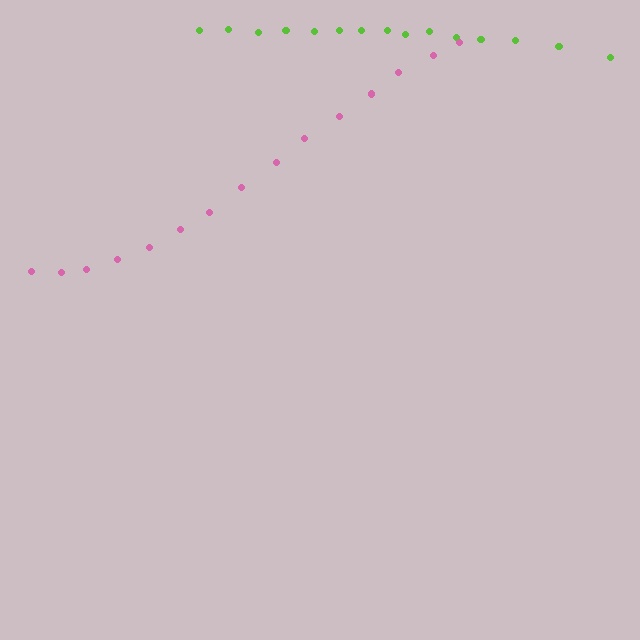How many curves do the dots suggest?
There are 2 distinct paths.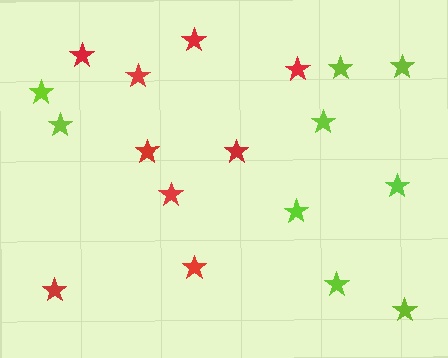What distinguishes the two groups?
There are 2 groups: one group of red stars (9) and one group of lime stars (9).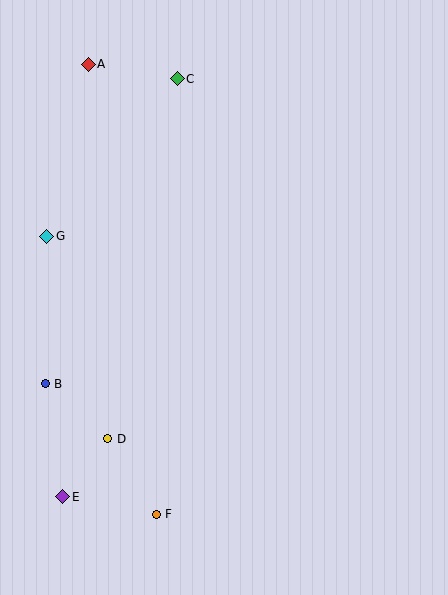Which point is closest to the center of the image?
Point D at (108, 439) is closest to the center.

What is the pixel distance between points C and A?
The distance between C and A is 90 pixels.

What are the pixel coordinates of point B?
Point B is at (45, 384).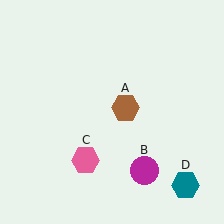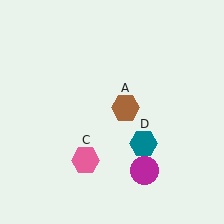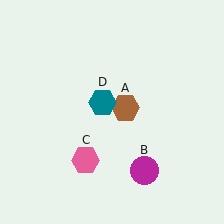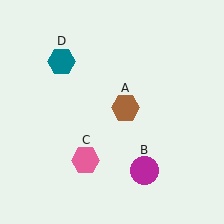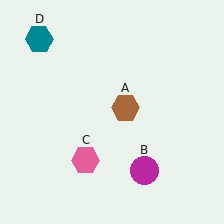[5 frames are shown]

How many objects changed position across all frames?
1 object changed position: teal hexagon (object D).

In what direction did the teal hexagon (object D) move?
The teal hexagon (object D) moved up and to the left.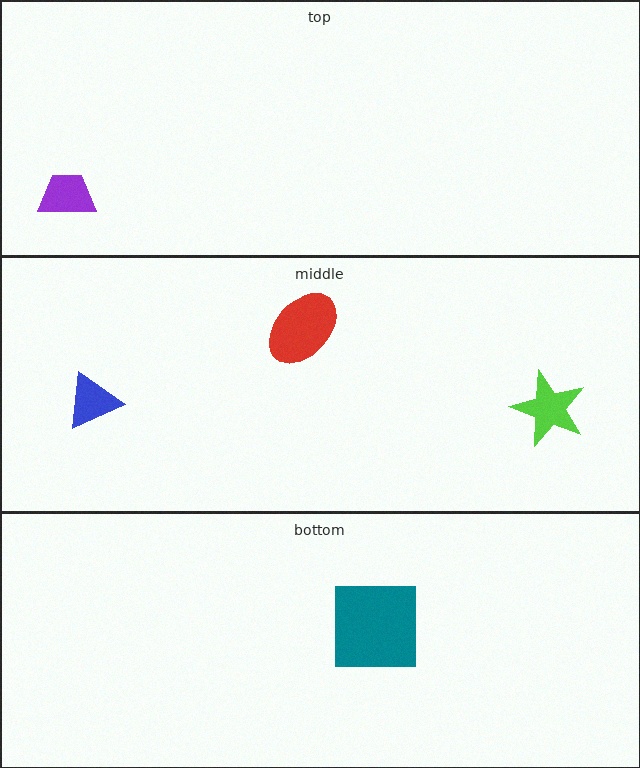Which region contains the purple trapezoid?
The top region.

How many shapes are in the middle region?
3.